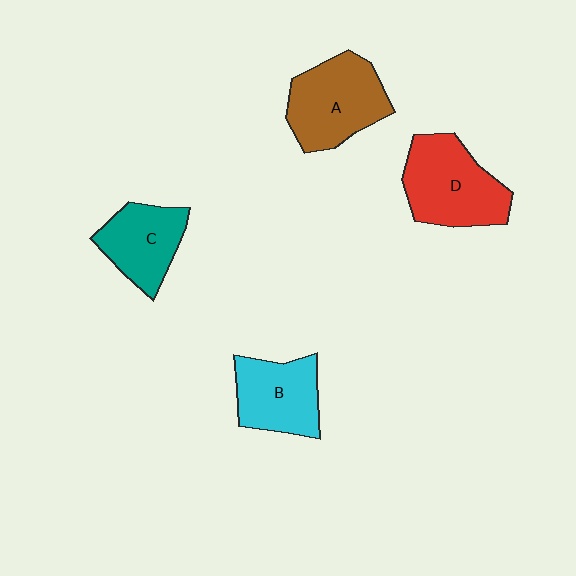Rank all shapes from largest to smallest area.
From largest to smallest: D (red), A (brown), B (cyan), C (teal).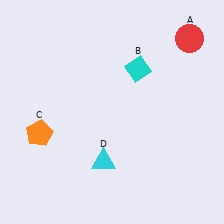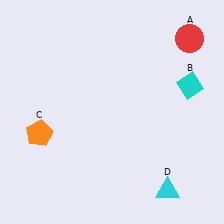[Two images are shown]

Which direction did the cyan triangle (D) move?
The cyan triangle (D) moved right.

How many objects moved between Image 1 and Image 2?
2 objects moved between the two images.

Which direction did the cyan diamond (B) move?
The cyan diamond (B) moved right.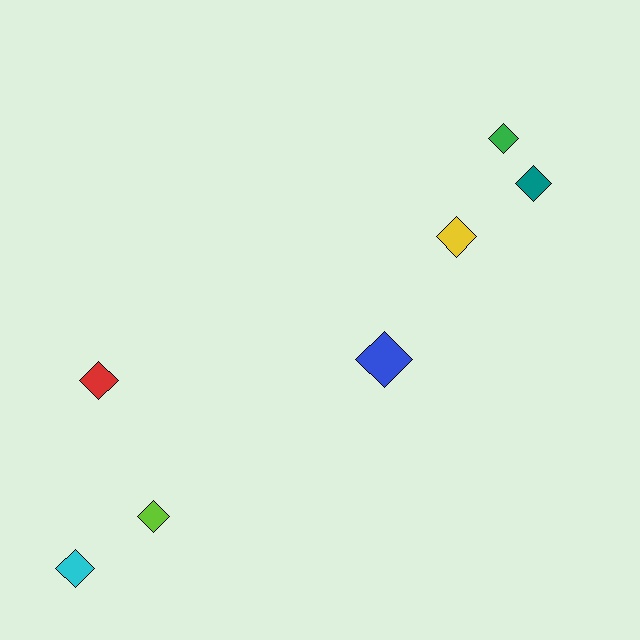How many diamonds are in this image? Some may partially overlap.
There are 7 diamonds.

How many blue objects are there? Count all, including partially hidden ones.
There is 1 blue object.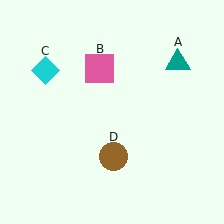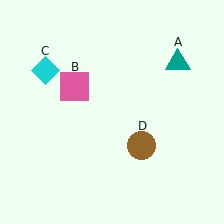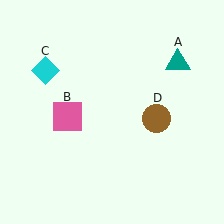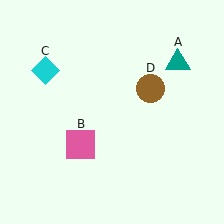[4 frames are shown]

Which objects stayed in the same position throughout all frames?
Teal triangle (object A) and cyan diamond (object C) remained stationary.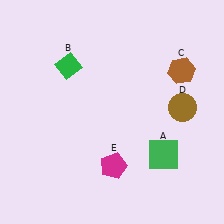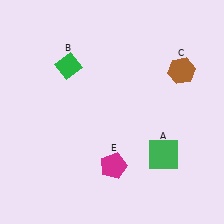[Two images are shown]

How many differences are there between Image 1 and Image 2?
There is 1 difference between the two images.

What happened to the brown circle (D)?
The brown circle (D) was removed in Image 2. It was in the top-right area of Image 1.